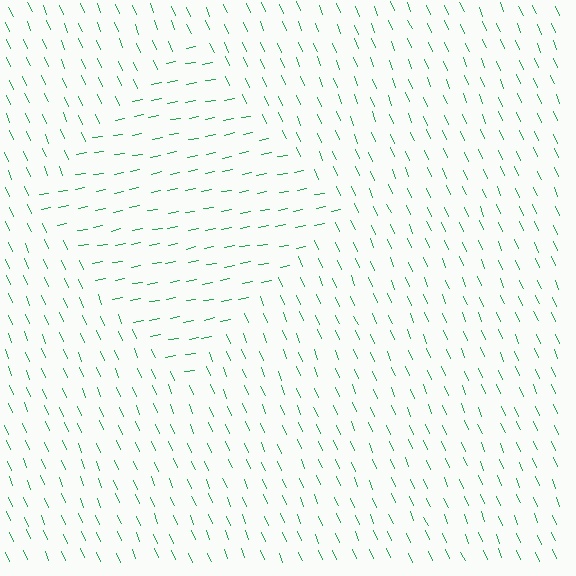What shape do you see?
I see a diamond.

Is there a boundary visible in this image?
Yes, there is a texture boundary formed by a change in line orientation.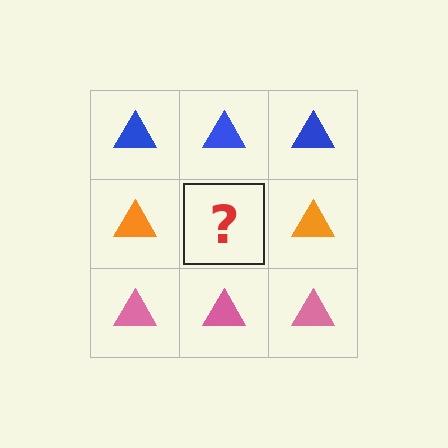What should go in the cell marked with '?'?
The missing cell should contain an orange triangle.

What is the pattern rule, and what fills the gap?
The rule is that each row has a consistent color. The gap should be filled with an orange triangle.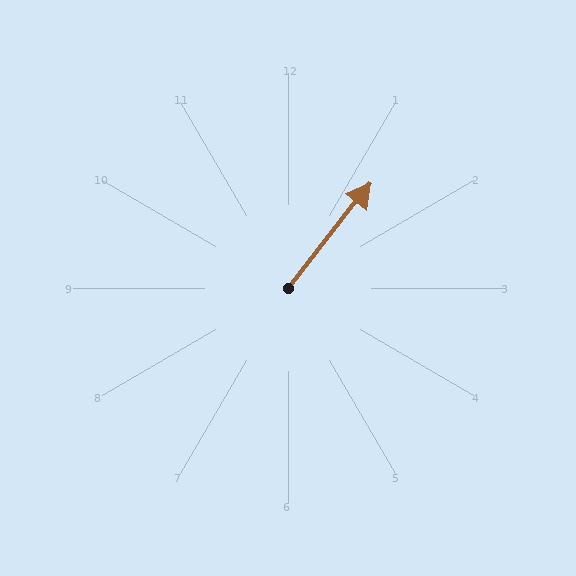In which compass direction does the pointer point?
Northeast.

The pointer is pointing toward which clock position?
Roughly 1 o'clock.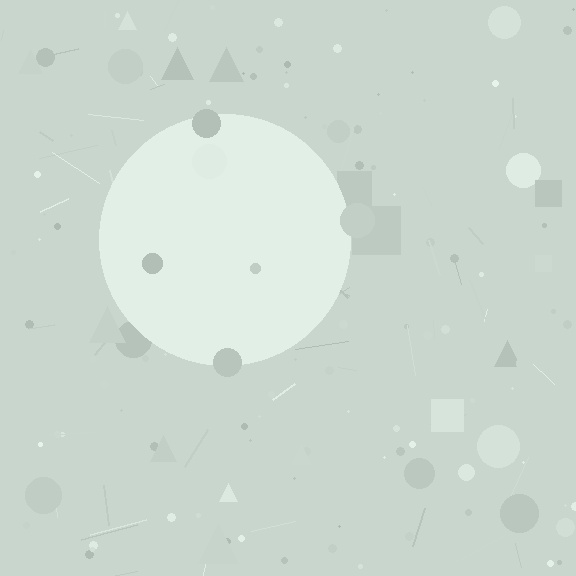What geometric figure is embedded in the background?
A circle is embedded in the background.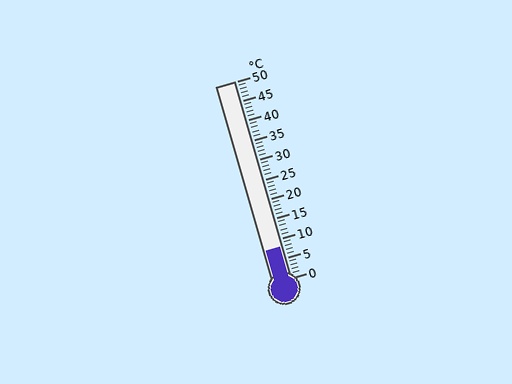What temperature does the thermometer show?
The thermometer shows approximately 8°C.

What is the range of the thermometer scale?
The thermometer scale ranges from 0°C to 50°C.